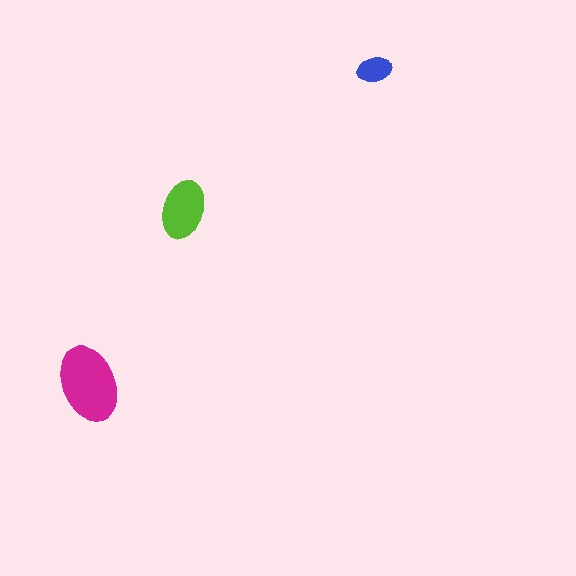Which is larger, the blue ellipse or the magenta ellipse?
The magenta one.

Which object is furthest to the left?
The magenta ellipse is leftmost.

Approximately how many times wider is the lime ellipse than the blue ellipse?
About 1.5 times wider.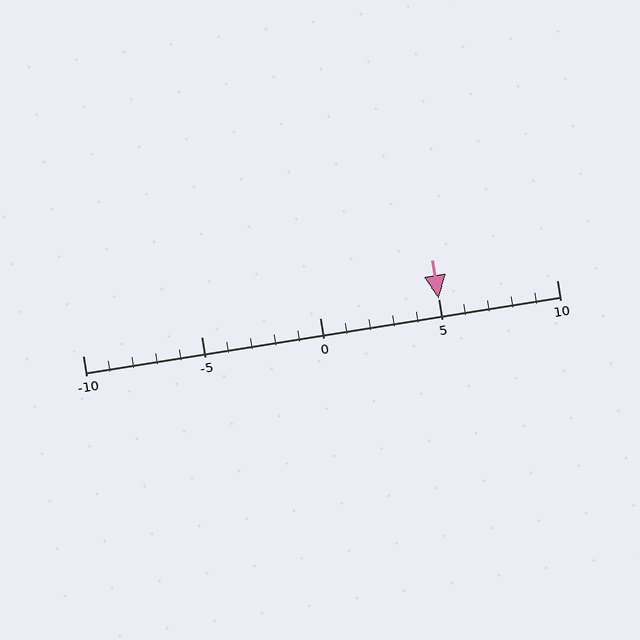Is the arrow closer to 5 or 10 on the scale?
The arrow is closer to 5.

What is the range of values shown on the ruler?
The ruler shows values from -10 to 10.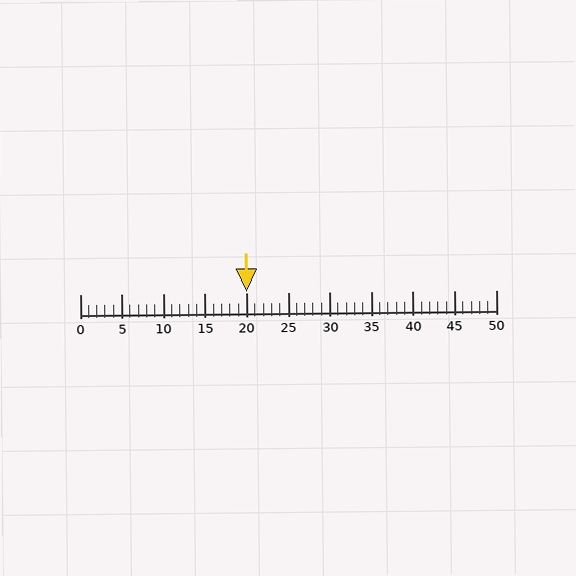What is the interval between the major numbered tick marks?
The major tick marks are spaced 5 units apart.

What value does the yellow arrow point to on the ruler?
The yellow arrow points to approximately 20.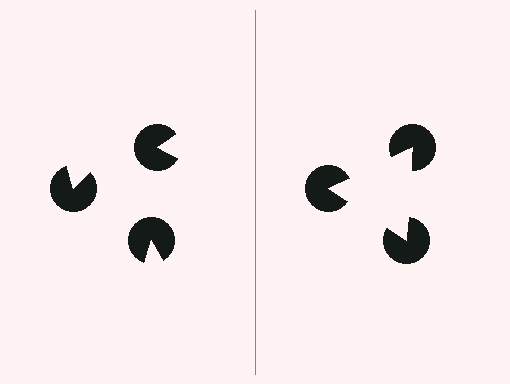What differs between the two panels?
The pac-man discs are positioned identically on both sides; only the wedge orientations differ. On the right they align to a triangle; on the left they are misaligned.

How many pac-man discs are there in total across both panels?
6 — 3 on each side.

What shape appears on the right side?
An illusory triangle.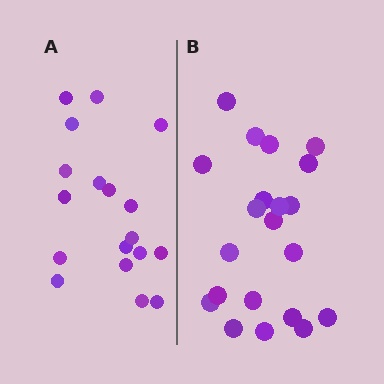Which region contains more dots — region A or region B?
Region B (the right region) has more dots.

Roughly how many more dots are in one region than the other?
Region B has just a few more — roughly 2 or 3 more dots than region A.